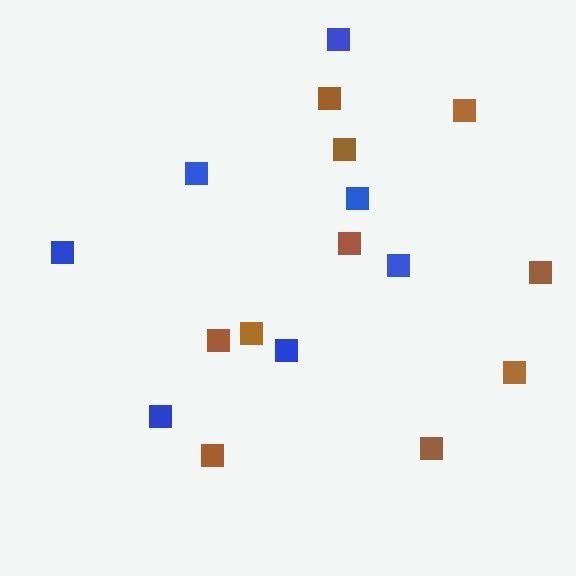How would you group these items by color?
There are 2 groups: one group of brown squares (10) and one group of blue squares (7).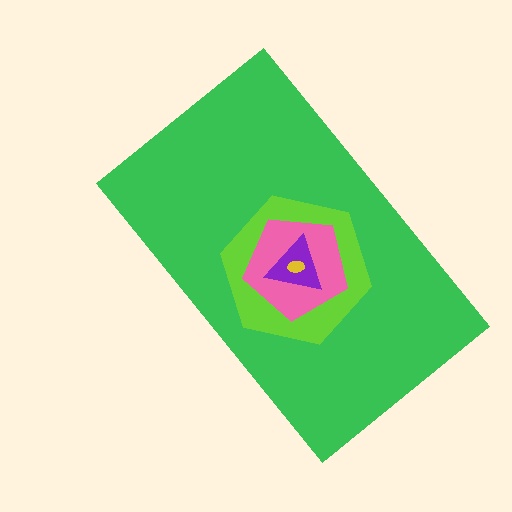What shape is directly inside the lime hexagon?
The pink pentagon.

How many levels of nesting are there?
5.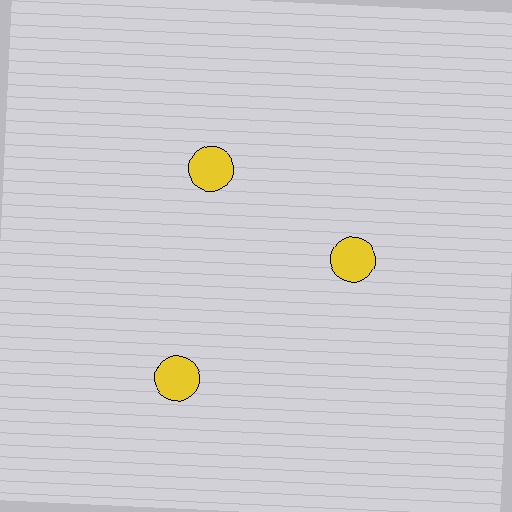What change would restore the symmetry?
The symmetry would be restored by moving it inward, back onto the ring so that all 3 circles sit at equal angles and equal distance from the center.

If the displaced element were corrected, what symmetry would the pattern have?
It would have 3-fold rotational symmetry — the pattern would map onto itself every 120 degrees.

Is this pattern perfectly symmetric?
No. The 3 yellow circles are arranged in a ring, but one element near the 7 o'clock position is pushed outward from the center, breaking the 3-fold rotational symmetry.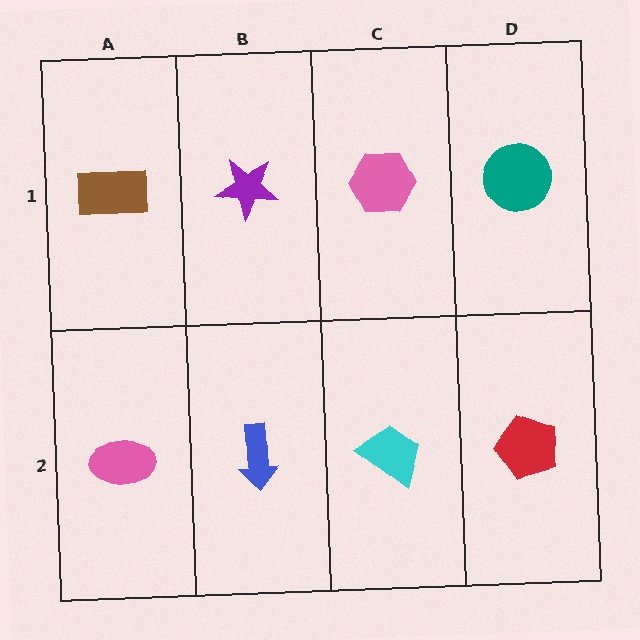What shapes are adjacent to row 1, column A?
A pink ellipse (row 2, column A), a purple star (row 1, column B).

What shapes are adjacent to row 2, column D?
A teal circle (row 1, column D), a cyan trapezoid (row 2, column C).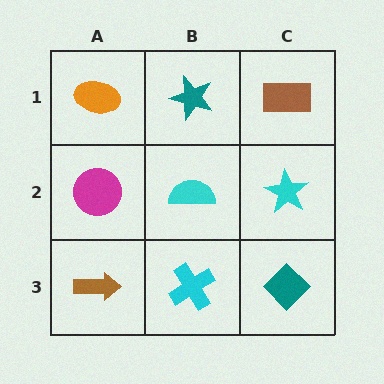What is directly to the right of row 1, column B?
A brown rectangle.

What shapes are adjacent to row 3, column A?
A magenta circle (row 2, column A), a cyan cross (row 3, column B).